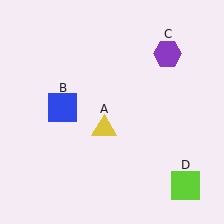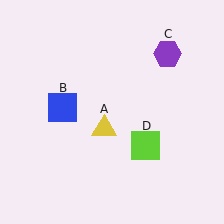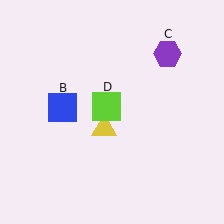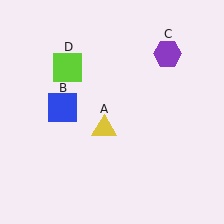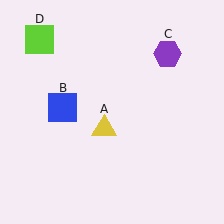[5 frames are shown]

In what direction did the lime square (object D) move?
The lime square (object D) moved up and to the left.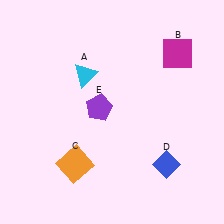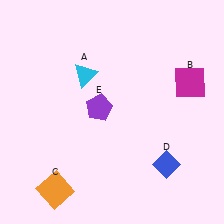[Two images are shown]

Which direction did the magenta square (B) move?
The magenta square (B) moved down.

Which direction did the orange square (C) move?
The orange square (C) moved down.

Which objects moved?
The objects that moved are: the magenta square (B), the orange square (C).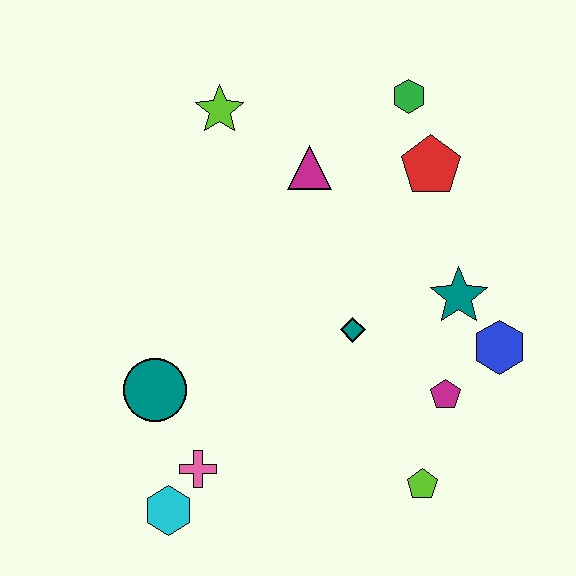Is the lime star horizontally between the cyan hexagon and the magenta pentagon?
Yes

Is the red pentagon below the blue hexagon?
No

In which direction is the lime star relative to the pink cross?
The lime star is above the pink cross.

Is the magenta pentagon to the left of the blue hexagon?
Yes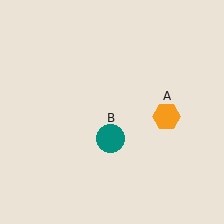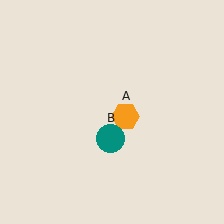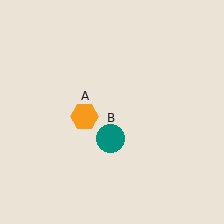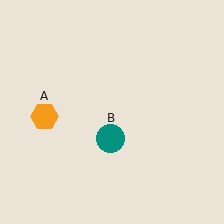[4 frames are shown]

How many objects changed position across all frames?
1 object changed position: orange hexagon (object A).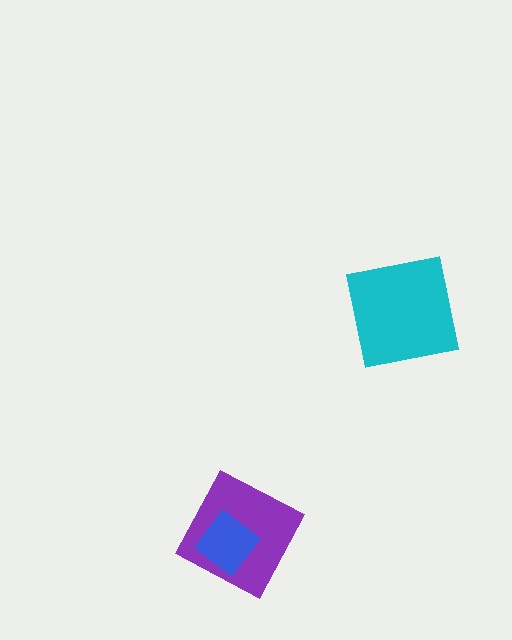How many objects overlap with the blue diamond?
1 object overlaps with the blue diamond.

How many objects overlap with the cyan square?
0 objects overlap with the cyan square.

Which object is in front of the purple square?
The blue diamond is in front of the purple square.